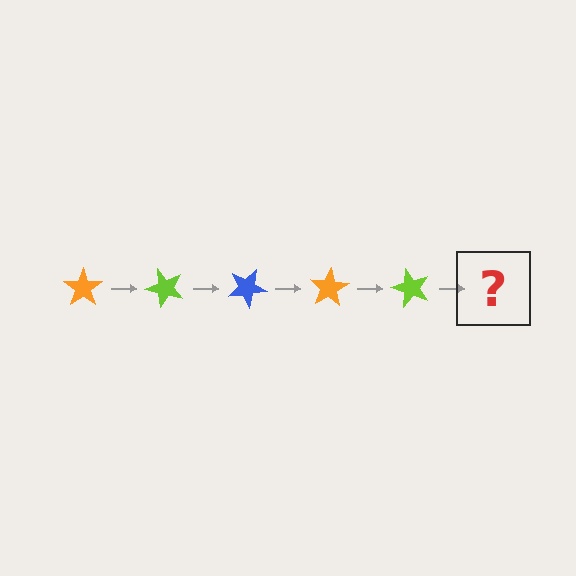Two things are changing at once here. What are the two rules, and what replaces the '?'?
The two rules are that it rotates 50 degrees each step and the color cycles through orange, lime, and blue. The '?' should be a blue star, rotated 250 degrees from the start.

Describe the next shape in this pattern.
It should be a blue star, rotated 250 degrees from the start.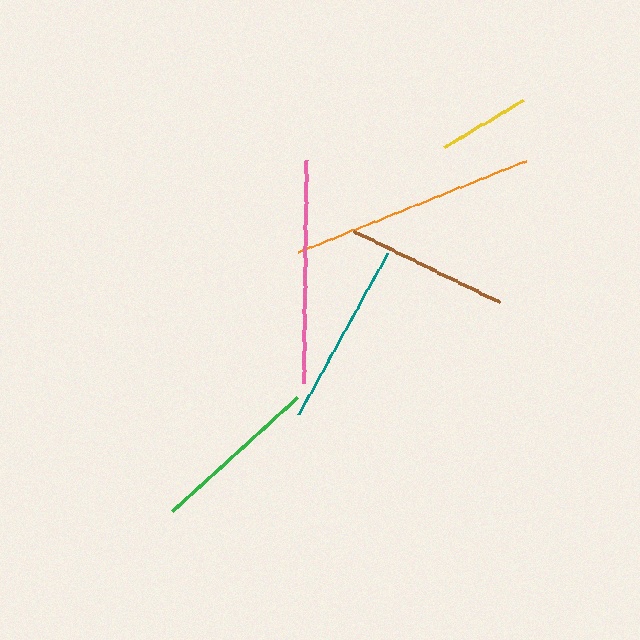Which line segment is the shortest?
The yellow line is the shortest at approximately 90 pixels.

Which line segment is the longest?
The orange line is the longest at approximately 245 pixels.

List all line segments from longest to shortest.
From longest to shortest: orange, pink, teal, green, brown, yellow.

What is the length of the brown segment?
The brown segment is approximately 162 pixels long.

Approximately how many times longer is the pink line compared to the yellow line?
The pink line is approximately 2.5 times the length of the yellow line.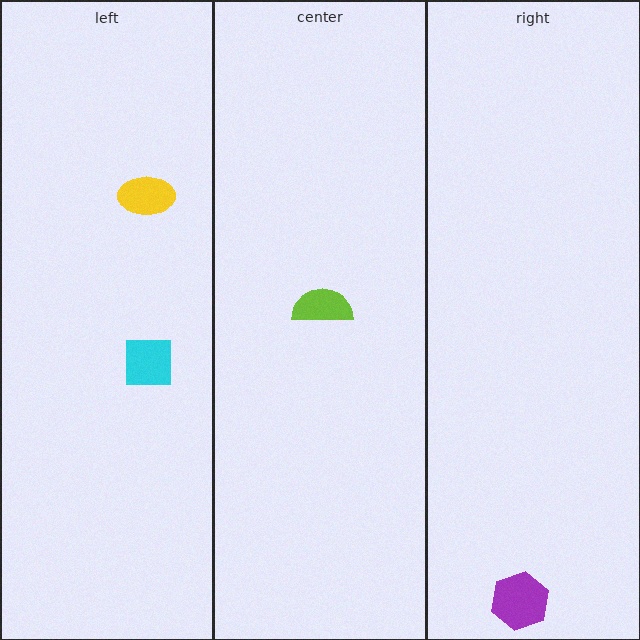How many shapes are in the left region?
2.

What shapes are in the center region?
The lime semicircle.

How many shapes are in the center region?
1.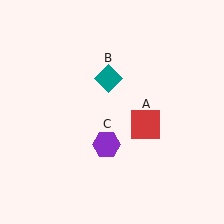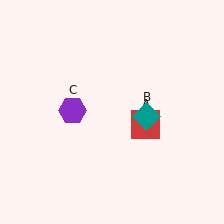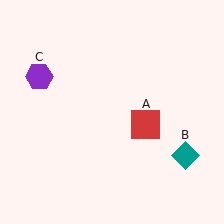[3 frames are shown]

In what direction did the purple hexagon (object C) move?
The purple hexagon (object C) moved up and to the left.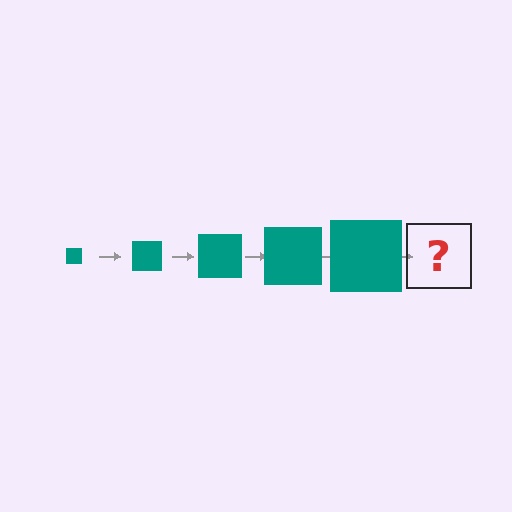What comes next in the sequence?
The next element should be a teal square, larger than the previous one.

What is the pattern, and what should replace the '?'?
The pattern is that the square gets progressively larger each step. The '?' should be a teal square, larger than the previous one.